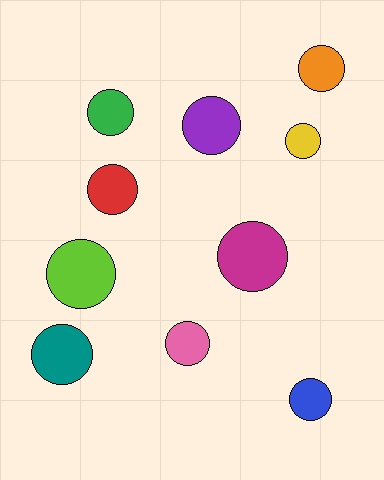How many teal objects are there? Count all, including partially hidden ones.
There is 1 teal object.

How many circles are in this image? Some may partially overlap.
There are 10 circles.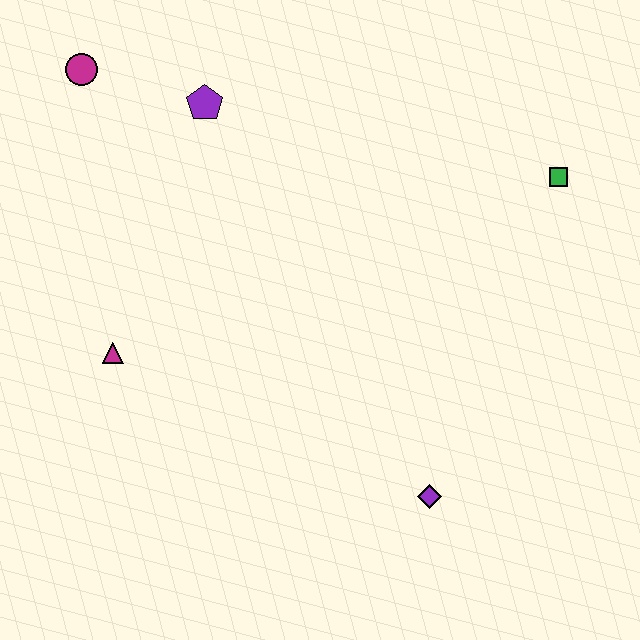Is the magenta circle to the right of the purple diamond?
No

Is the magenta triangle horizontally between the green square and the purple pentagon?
No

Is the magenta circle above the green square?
Yes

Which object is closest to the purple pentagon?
The magenta circle is closest to the purple pentagon.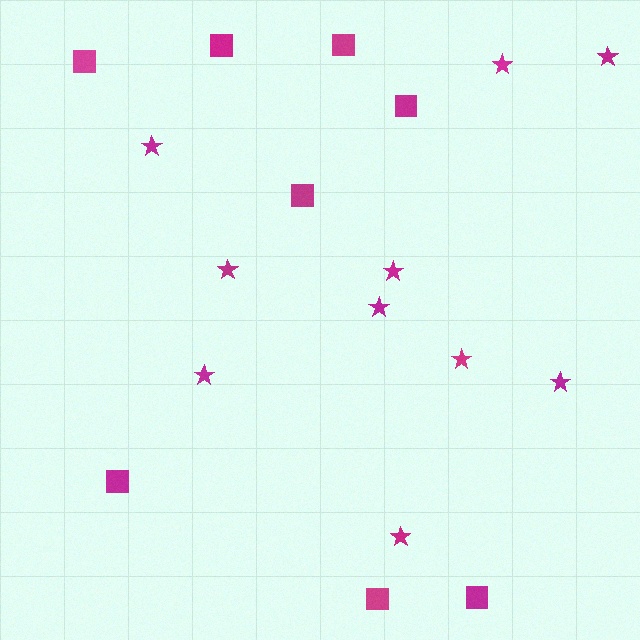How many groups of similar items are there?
There are 2 groups: one group of squares (8) and one group of stars (10).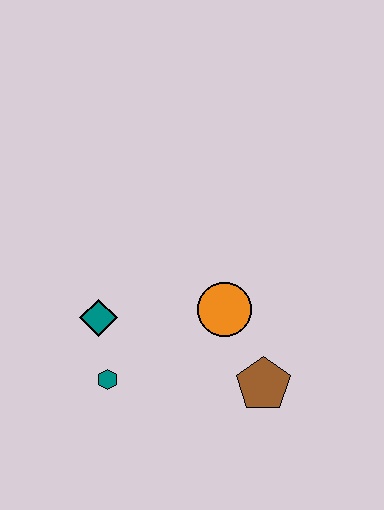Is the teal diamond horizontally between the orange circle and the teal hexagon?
No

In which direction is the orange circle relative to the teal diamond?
The orange circle is to the right of the teal diamond.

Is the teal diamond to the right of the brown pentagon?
No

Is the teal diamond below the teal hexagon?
No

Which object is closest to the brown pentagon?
The orange circle is closest to the brown pentagon.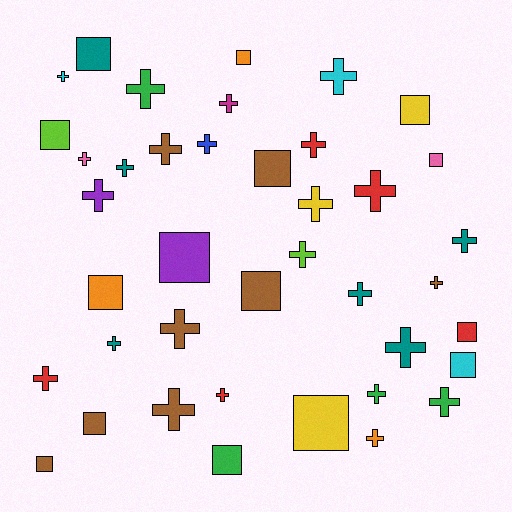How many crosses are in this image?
There are 25 crosses.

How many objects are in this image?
There are 40 objects.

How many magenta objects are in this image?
There is 1 magenta object.